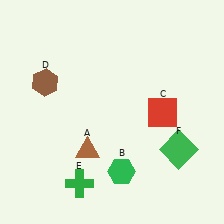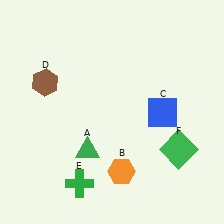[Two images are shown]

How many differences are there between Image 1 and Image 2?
There are 3 differences between the two images.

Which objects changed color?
A changed from brown to green. B changed from green to orange. C changed from red to blue.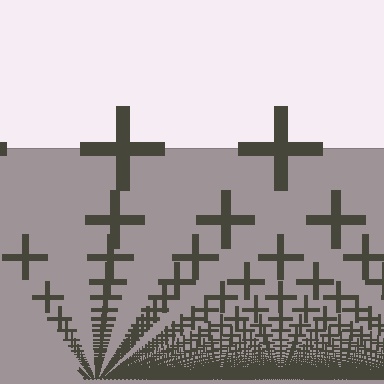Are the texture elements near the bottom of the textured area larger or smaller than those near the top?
Smaller. The gradient is inverted — elements near the bottom are smaller and denser.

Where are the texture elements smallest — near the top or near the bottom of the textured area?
Near the bottom.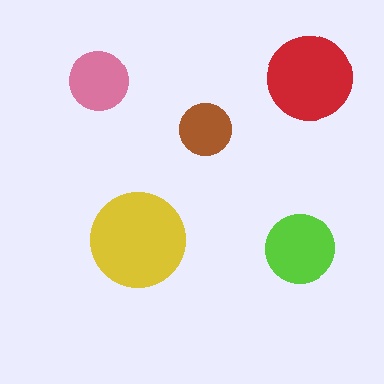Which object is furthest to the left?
The pink circle is leftmost.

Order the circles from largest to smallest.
the yellow one, the red one, the lime one, the pink one, the brown one.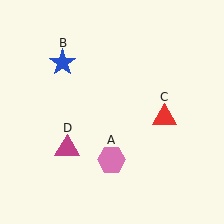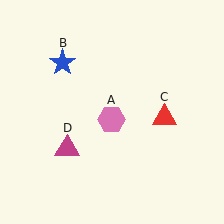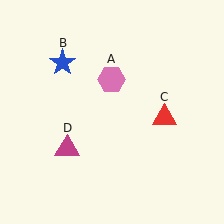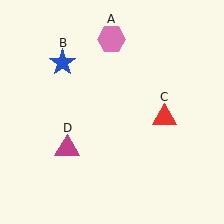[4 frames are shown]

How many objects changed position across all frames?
1 object changed position: pink hexagon (object A).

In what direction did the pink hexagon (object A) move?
The pink hexagon (object A) moved up.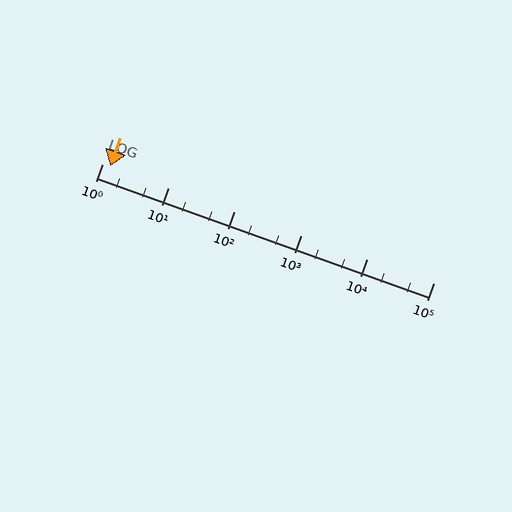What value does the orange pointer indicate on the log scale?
The pointer indicates approximately 1.3.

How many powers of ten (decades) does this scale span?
The scale spans 5 decades, from 1 to 100000.